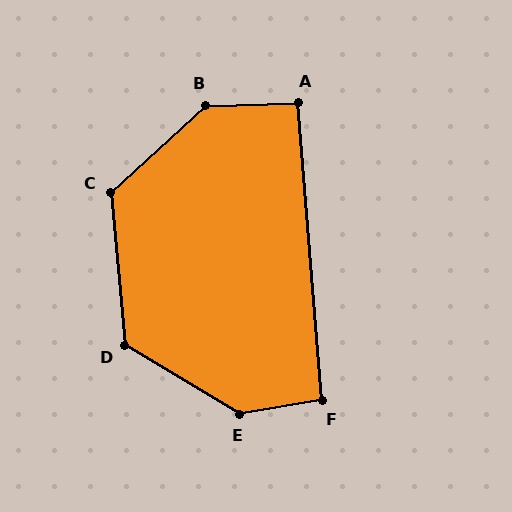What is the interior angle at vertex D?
Approximately 126 degrees (obtuse).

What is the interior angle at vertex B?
Approximately 139 degrees (obtuse).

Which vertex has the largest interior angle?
E, at approximately 140 degrees.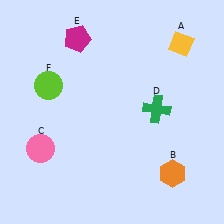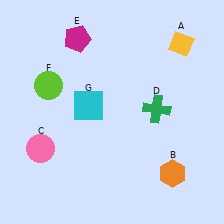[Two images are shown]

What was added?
A cyan square (G) was added in Image 2.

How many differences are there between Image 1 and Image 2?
There is 1 difference between the two images.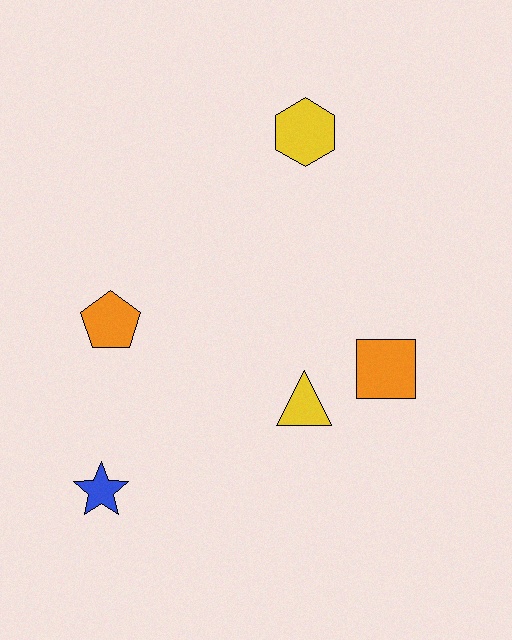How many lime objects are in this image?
There are no lime objects.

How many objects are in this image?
There are 5 objects.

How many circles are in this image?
There are no circles.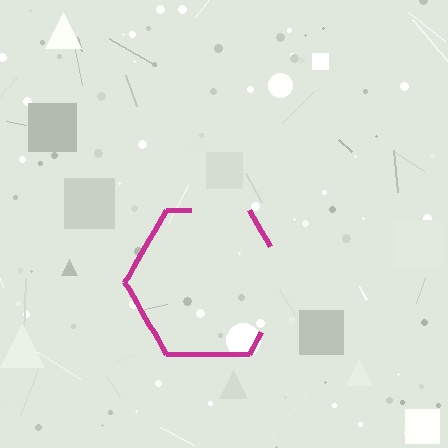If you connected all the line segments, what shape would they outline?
They would outline a hexagon.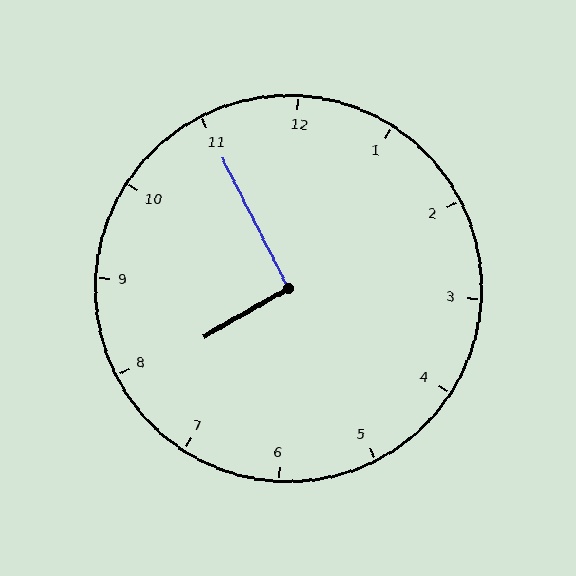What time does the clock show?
7:55.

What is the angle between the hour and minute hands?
Approximately 92 degrees.